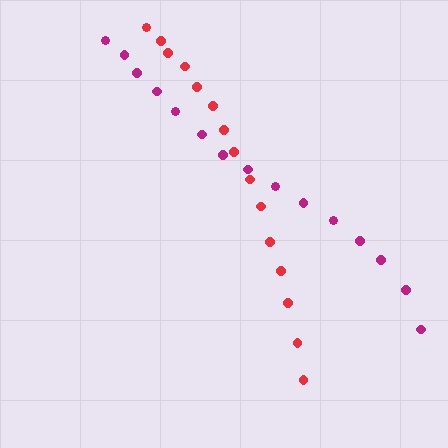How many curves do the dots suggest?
There are 2 distinct paths.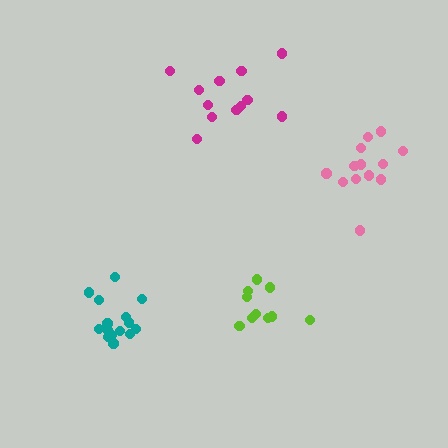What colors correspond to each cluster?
The clusters are colored: pink, lime, teal, magenta.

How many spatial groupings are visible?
There are 4 spatial groupings.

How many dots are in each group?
Group 1: 13 dots, Group 2: 10 dots, Group 3: 15 dots, Group 4: 12 dots (50 total).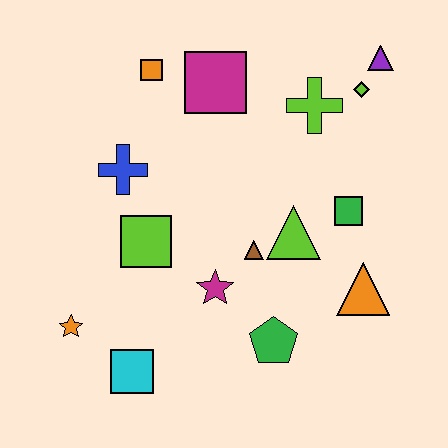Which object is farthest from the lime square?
The purple triangle is farthest from the lime square.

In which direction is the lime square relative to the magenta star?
The lime square is to the left of the magenta star.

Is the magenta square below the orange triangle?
No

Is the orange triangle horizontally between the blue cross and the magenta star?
No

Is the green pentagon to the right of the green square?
No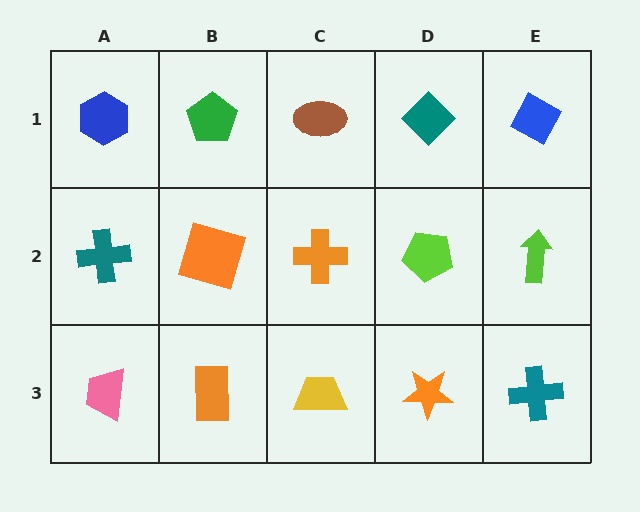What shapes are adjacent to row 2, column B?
A green pentagon (row 1, column B), an orange rectangle (row 3, column B), a teal cross (row 2, column A), an orange cross (row 2, column C).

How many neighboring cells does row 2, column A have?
3.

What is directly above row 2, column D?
A teal diamond.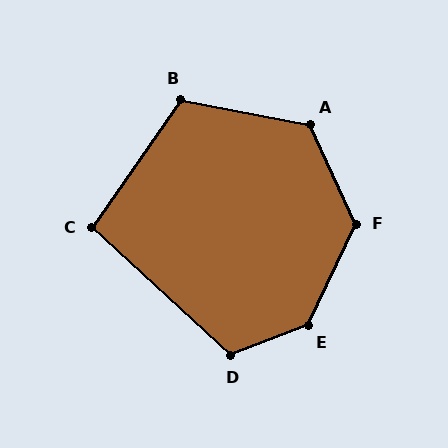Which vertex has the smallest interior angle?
C, at approximately 98 degrees.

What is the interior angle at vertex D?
Approximately 116 degrees (obtuse).